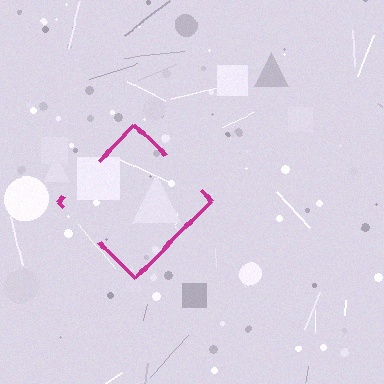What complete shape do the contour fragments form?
The contour fragments form a diamond.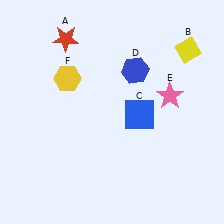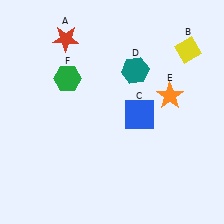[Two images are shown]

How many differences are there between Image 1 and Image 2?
There are 3 differences between the two images.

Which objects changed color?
D changed from blue to teal. E changed from pink to orange. F changed from yellow to green.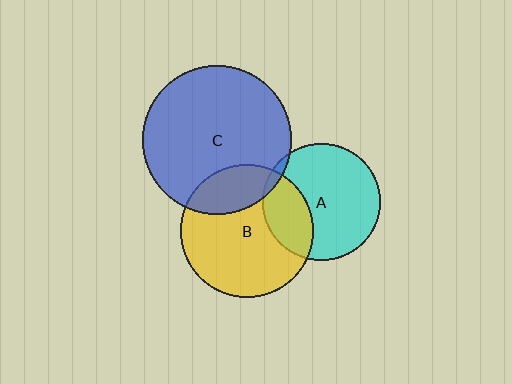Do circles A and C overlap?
Yes.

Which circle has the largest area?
Circle C (blue).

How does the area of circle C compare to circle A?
Approximately 1.6 times.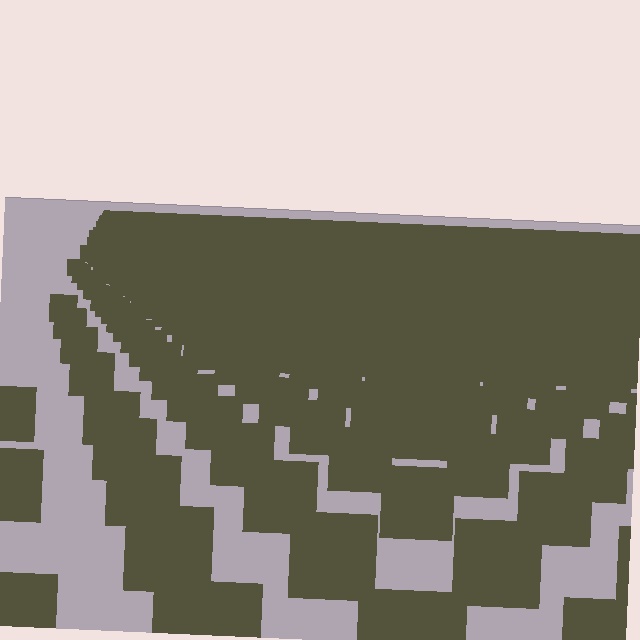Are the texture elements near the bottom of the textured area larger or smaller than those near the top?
Larger. Near the bottom, elements are closer to the viewer and appear at a bigger on-screen size.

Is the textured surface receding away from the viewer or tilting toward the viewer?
The surface is receding away from the viewer. Texture elements get smaller and denser toward the top.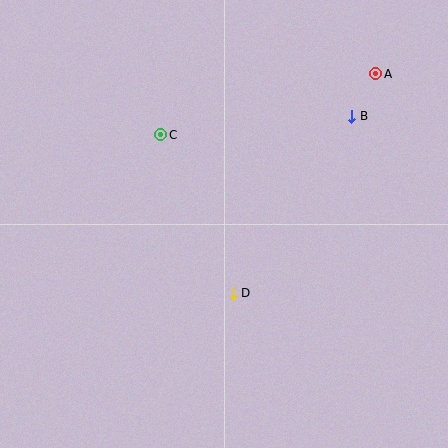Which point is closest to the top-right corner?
Point A is closest to the top-right corner.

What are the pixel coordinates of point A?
Point A is at (376, 74).